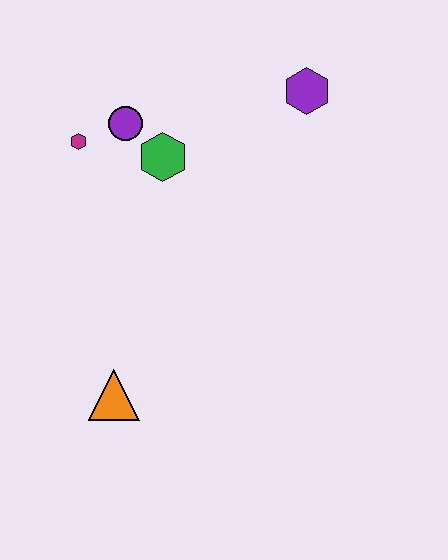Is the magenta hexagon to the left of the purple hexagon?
Yes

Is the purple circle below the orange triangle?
No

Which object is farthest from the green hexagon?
The orange triangle is farthest from the green hexagon.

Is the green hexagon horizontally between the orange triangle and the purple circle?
No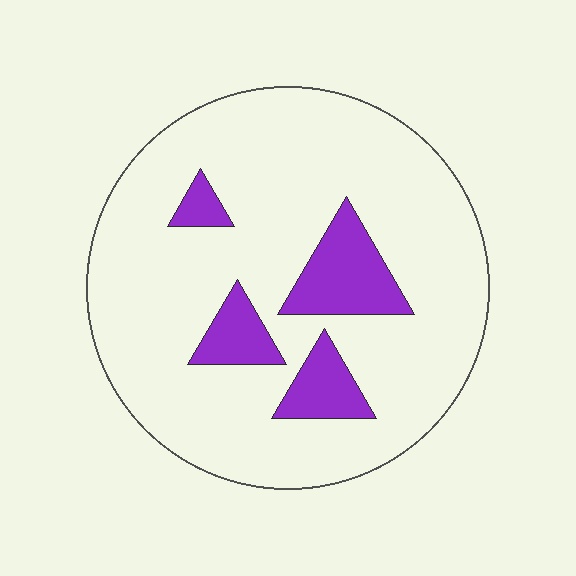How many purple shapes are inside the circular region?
4.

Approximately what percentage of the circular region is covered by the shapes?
Approximately 15%.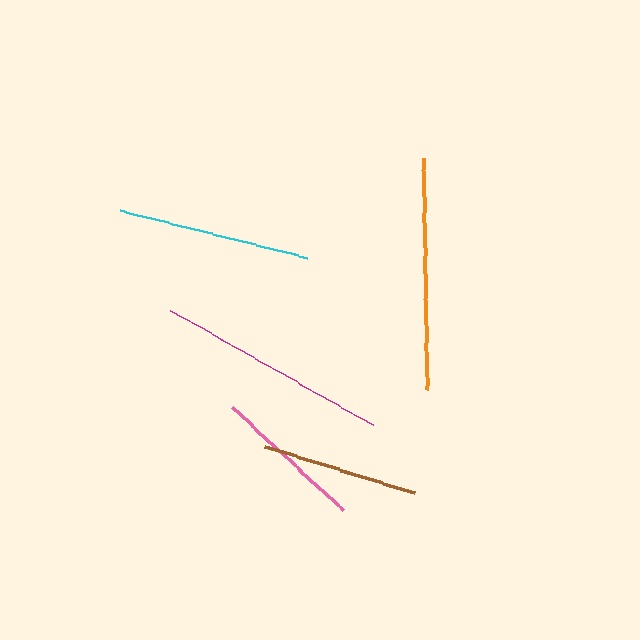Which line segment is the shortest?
The pink line is the shortest at approximately 151 pixels.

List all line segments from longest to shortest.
From longest to shortest: magenta, orange, cyan, brown, pink.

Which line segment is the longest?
The magenta line is the longest at approximately 233 pixels.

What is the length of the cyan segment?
The cyan segment is approximately 193 pixels long.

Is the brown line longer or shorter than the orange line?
The orange line is longer than the brown line.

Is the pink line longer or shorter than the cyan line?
The cyan line is longer than the pink line.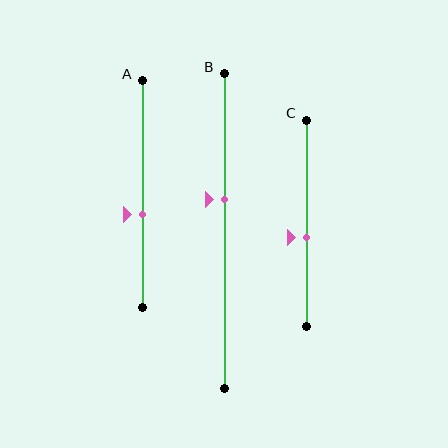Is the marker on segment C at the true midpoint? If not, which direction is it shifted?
No, the marker on segment C is shifted downward by about 7% of the segment length.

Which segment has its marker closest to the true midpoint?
Segment C has its marker closest to the true midpoint.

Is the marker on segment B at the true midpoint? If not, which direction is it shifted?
No, the marker on segment B is shifted upward by about 10% of the segment length.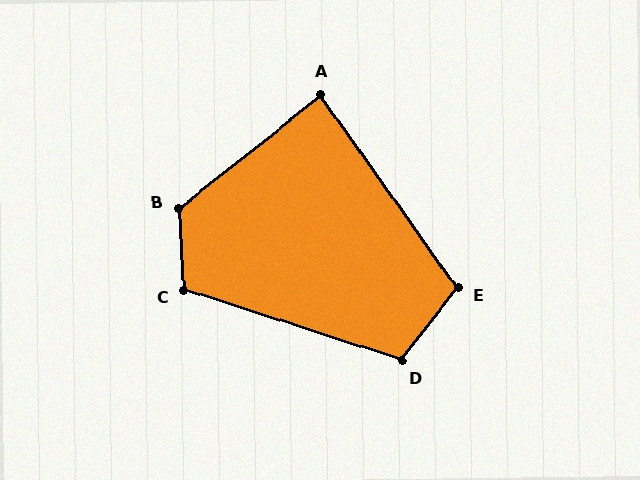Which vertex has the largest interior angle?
B, at approximately 125 degrees.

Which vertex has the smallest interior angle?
A, at approximately 87 degrees.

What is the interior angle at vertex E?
Approximately 107 degrees (obtuse).